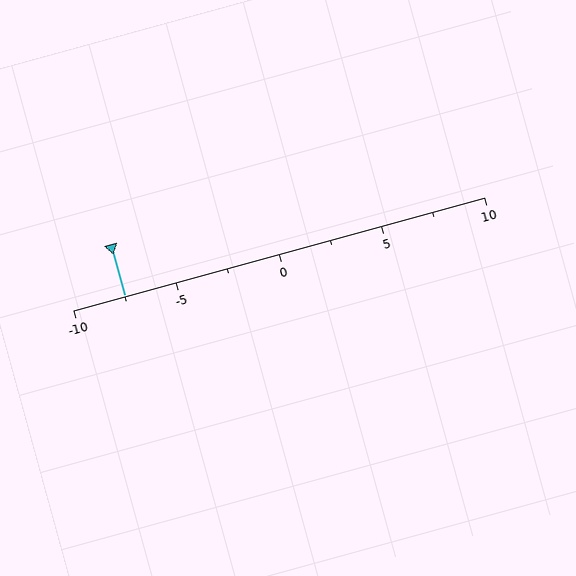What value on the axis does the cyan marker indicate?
The marker indicates approximately -7.5.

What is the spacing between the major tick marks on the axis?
The major ticks are spaced 5 apart.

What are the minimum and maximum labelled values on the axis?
The axis runs from -10 to 10.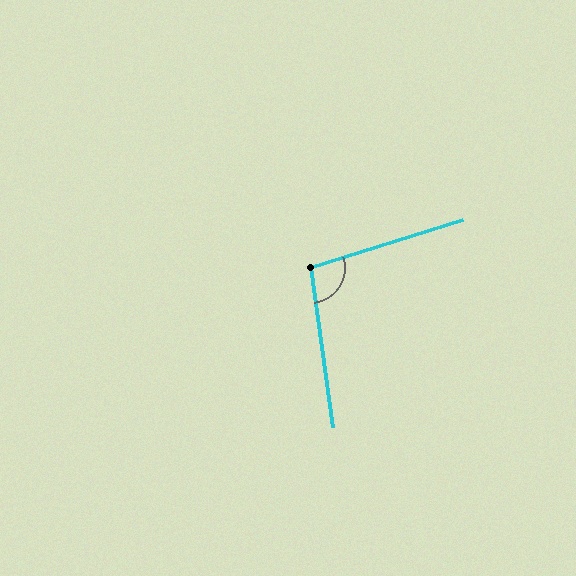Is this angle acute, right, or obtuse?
It is obtuse.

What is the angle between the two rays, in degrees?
Approximately 100 degrees.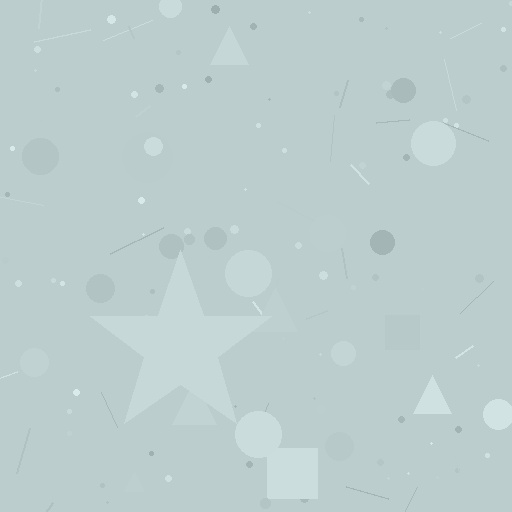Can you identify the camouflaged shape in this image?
The camouflaged shape is a star.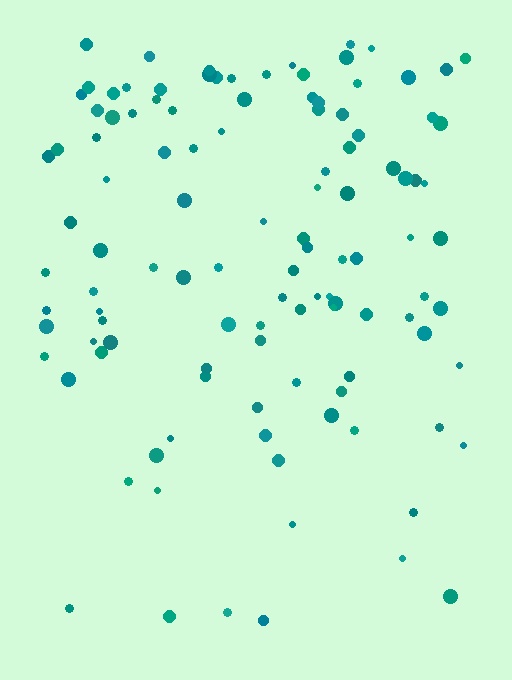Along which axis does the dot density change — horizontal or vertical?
Vertical.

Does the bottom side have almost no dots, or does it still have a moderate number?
Still a moderate number, just noticeably fewer than the top.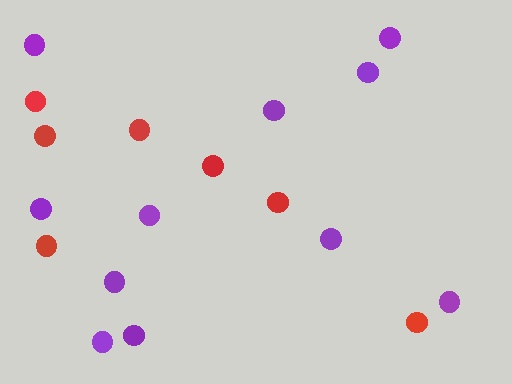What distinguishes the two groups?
There are 2 groups: one group of red circles (7) and one group of purple circles (11).